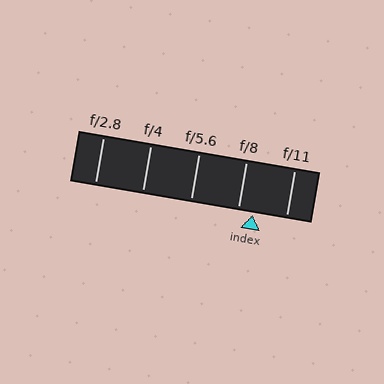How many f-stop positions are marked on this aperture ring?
There are 5 f-stop positions marked.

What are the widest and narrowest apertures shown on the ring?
The widest aperture shown is f/2.8 and the narrowest is f/11.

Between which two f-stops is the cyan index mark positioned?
The index mark is between f/8 and f/11.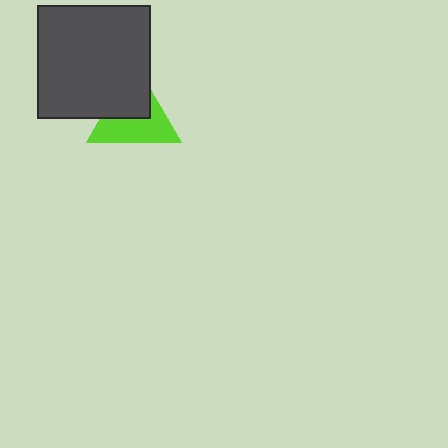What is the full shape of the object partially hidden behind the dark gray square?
The partially hidden object is a lime triangle.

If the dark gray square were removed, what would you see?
You would see the complete lime triangle.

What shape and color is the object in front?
The object in front is a dark gray square.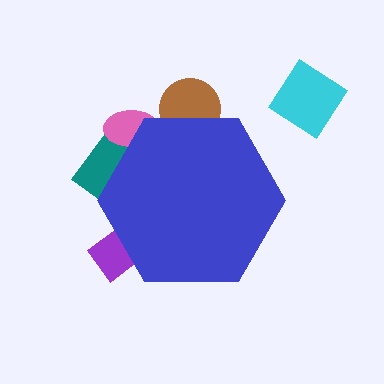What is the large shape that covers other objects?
A blue hexagon.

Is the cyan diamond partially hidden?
No, the cyan diamond is fully visible.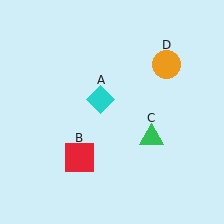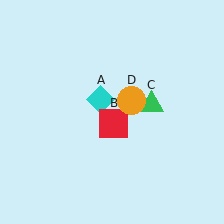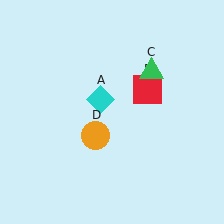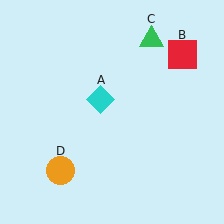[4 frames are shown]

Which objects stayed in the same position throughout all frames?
Cyan diamond (object A) remained stationary.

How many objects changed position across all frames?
3 objects changed position: red square (object B), green triangle (object C), orange circle (object D).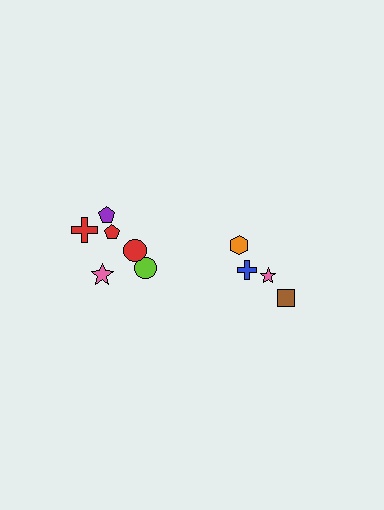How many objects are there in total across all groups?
There are 10 objects.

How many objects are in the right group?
There are 4 objects.